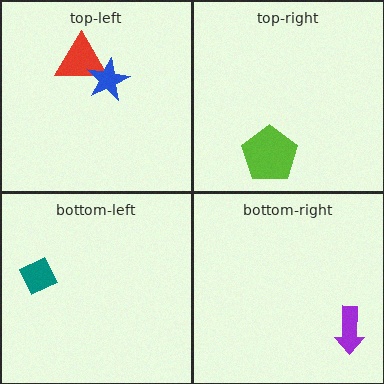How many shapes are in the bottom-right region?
1.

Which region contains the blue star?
The top-left region.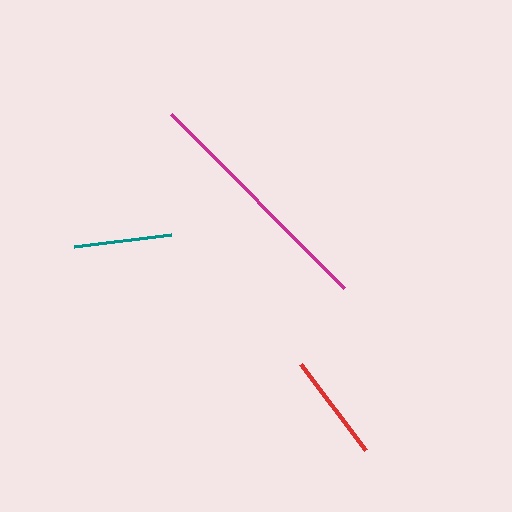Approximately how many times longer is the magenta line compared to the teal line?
The magenta line is approximately 2.5 times the length of the teal line.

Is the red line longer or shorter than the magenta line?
The magenta line is longer than the red line.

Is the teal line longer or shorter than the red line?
The red line is longer than the teal line.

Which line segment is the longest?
The magenta line is the longest at approximately 245 pixels.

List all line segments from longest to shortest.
From longest to shortest: magenta, red, teal.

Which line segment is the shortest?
The teal line is the shortest at approximately 98 pixels.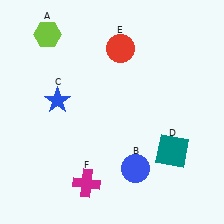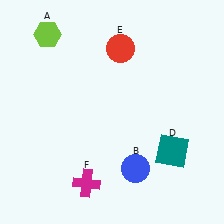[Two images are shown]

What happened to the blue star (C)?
The blue star (C) was removed in Image 2. It was in the top-left area of Image 1.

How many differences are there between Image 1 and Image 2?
There is 1 difference between the two images.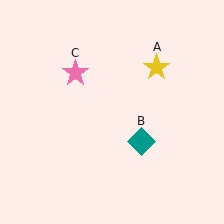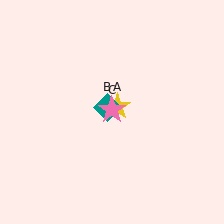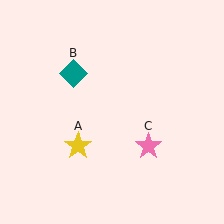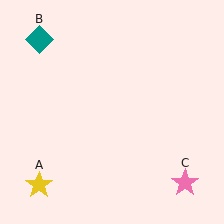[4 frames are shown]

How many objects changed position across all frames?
3 objects changed position: yellow star (object A), teal diamond (object B), pink star (object C).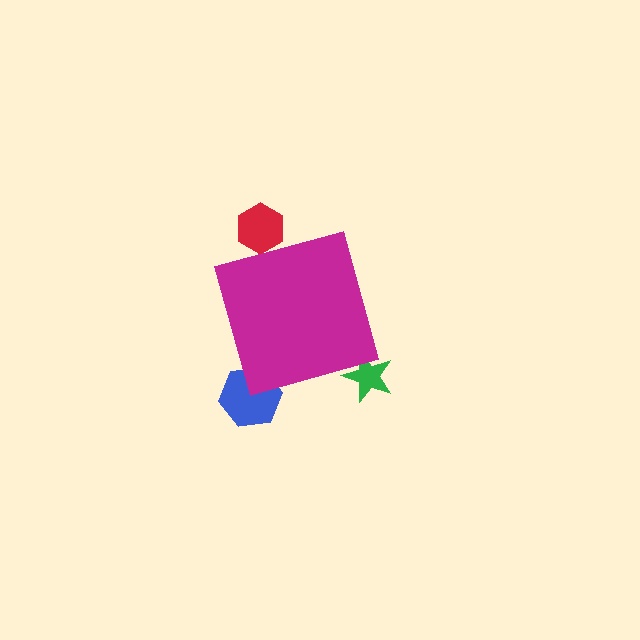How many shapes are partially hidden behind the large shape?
3 shapes are partially hidden.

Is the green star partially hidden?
Yes, the green star is partially hidden behind the magenta diamond.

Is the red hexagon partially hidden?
Yes, the red hexagon is partially hidden behind the magenta diamond.